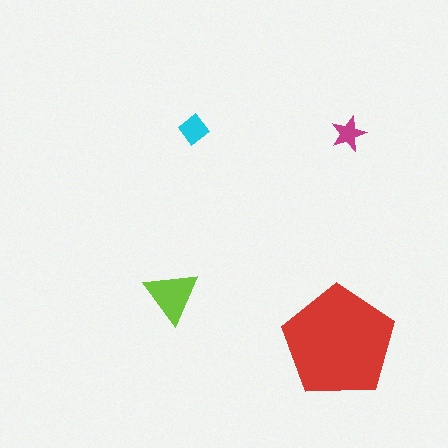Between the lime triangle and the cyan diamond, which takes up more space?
The lime triangle.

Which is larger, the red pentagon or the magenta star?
The red pentagon.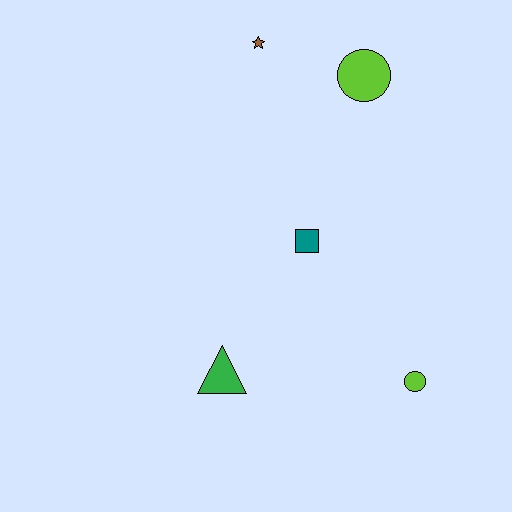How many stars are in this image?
There is 1 star.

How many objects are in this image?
There are 5 objects.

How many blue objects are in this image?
There are no blue objects.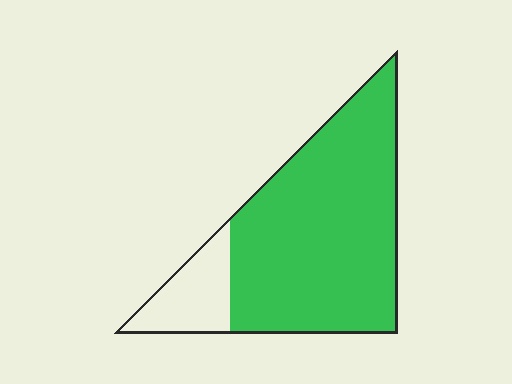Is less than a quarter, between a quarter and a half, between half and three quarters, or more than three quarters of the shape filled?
More than three quarters.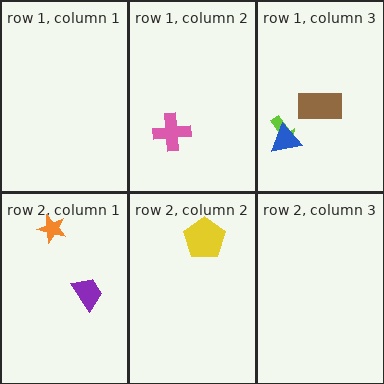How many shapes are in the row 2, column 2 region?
1.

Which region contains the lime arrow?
The row 1, column 3 region.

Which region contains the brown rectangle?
The row 1, column 3 region.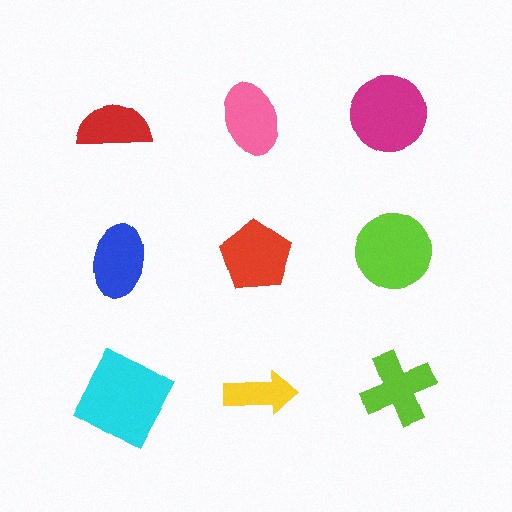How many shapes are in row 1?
3 shapes.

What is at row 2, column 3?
A lime circle.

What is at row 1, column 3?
A magenta circle.